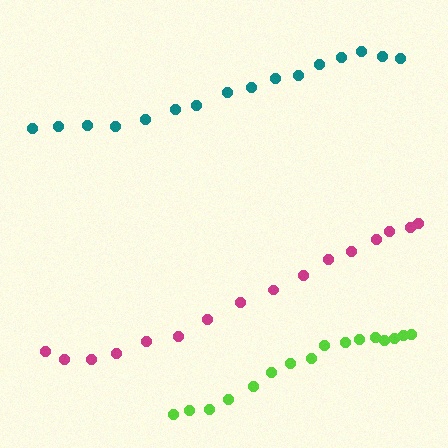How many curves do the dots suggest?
There are 3 distinct paths.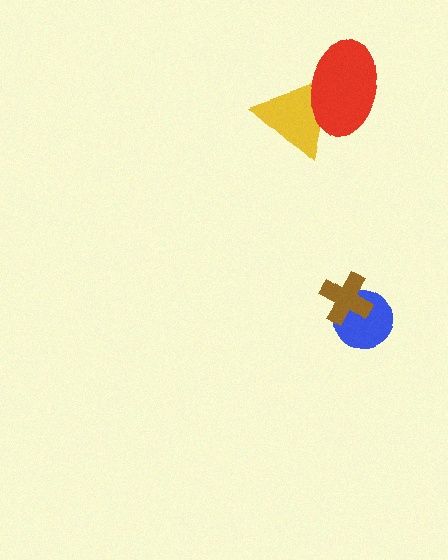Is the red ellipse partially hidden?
No, no other shape covers it.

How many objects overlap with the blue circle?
1 object overlaps with the blue circle.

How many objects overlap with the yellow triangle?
1 object overlaps with the yellow triangle.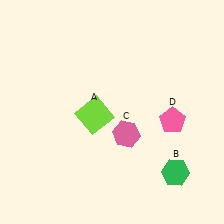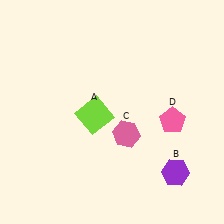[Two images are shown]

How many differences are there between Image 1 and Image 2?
There is 1 difference between the two images.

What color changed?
The hexagon (B) changed from green in Image 1 to purple in Image 2.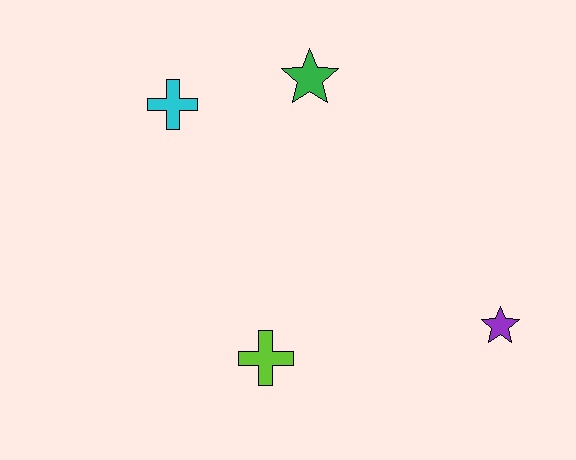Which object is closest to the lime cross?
The purple star is closest to the lime cross.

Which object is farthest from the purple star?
The cyan cross is farthest from the purple star.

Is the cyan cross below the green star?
Yes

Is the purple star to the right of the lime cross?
Yes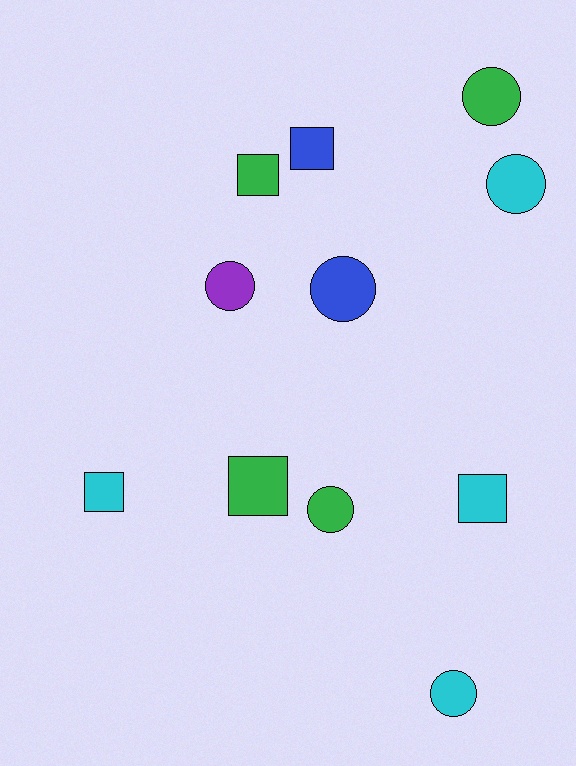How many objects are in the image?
There are 11 objects.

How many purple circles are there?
There is 1 purple circle.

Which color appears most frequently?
Cyan, with 4 objects.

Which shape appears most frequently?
Circle, with 6 objects.